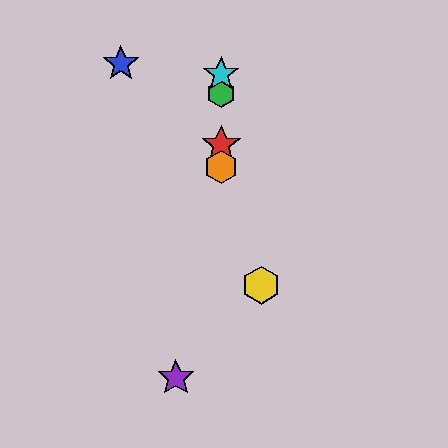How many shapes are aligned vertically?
4 shapes (the red star, the green hexagon, the orange hexagon, the cyan star) are aligned vertically.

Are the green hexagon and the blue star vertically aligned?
No, the green hexagon is at x≈221 and the blue star is at x≈121.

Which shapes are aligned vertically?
The red star, the green hexagon, the orange hexagon, the cyan star are aligned vertically.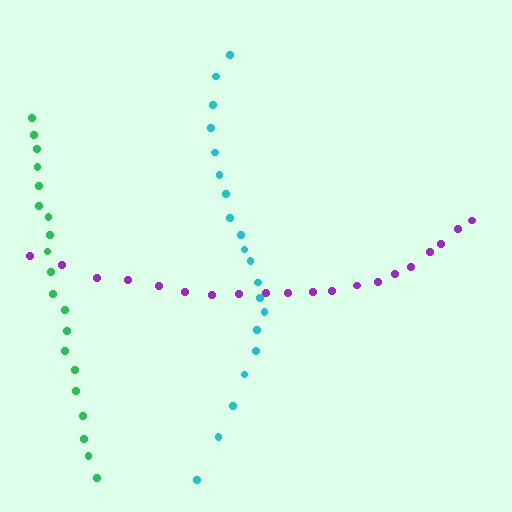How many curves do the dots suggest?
There are 3 distinct paths.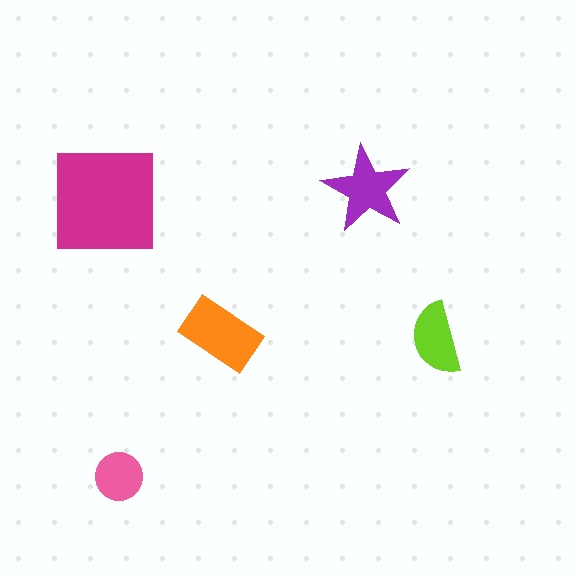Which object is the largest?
The magenta square.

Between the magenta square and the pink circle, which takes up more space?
The magenta square.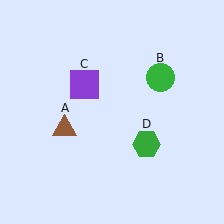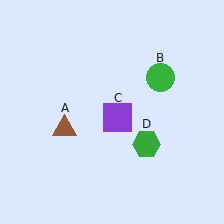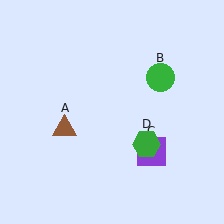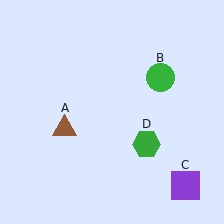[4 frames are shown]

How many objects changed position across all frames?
1 object changed position: purple square (object C).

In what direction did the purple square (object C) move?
The purple square (object C) moved down and to the right.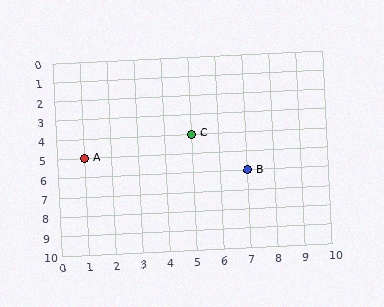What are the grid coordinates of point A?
Point A is at grid coordinates (1, 5).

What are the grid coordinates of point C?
Point C is at grid coordinates (5, 4).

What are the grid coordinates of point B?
Point B is at grid coordinates (7, 6).